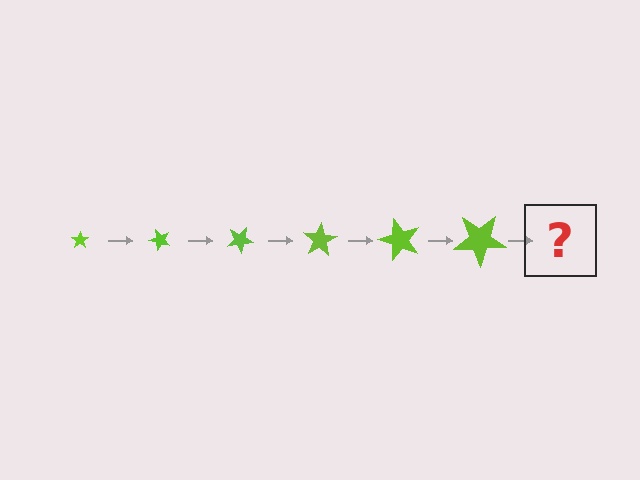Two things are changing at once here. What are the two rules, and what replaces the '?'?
The two rules are that the star grows larger each step and it rotates 50 degrees each step. The '?' should be a star, larger than the previous one and rotated 300 degrees from the start.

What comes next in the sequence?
The next element should be a star, larger than the previous one and rotated 300 degrees from the start.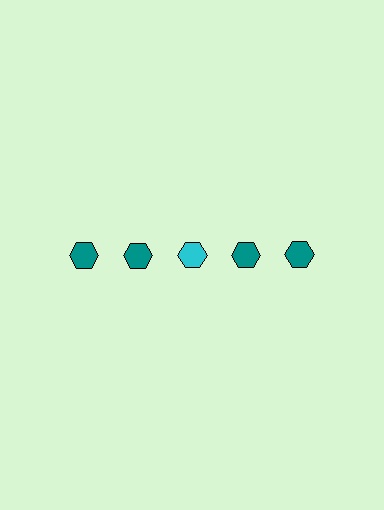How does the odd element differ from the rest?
It has a different color: cyan instead of teal.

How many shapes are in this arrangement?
There are 5 shapes arranged in a grid pattern.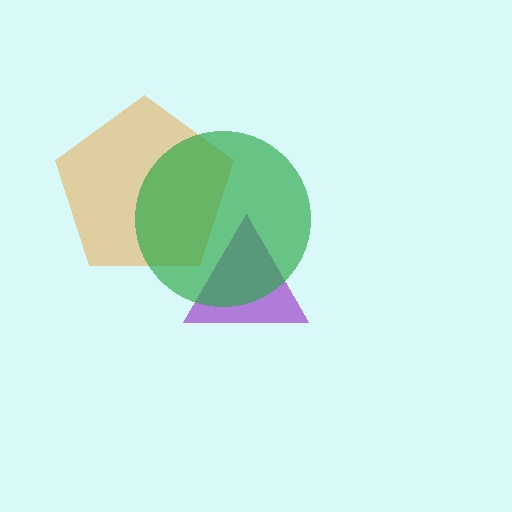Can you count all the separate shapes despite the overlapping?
Yes, there are 3 separate shapes.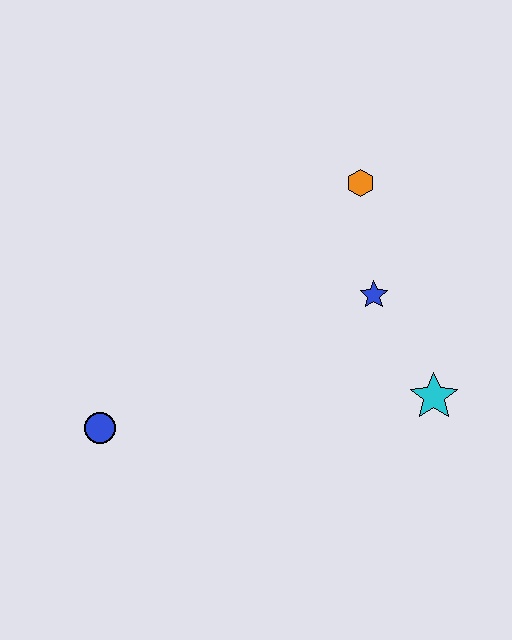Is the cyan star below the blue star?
Yes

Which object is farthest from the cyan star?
The blue circle is farthest from the cyan star.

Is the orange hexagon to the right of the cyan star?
No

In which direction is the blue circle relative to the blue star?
The blue circle is to the left of the blue star.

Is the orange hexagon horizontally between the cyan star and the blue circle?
Yes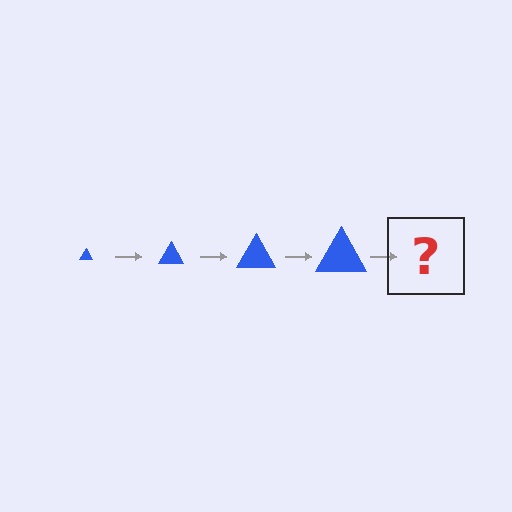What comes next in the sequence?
The next element should be a blue triangle, larger than the previous one.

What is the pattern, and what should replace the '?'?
The pattern is that the triangle gets progressively larger each step. The '?' should be a blue triangle, larger than the previous one.